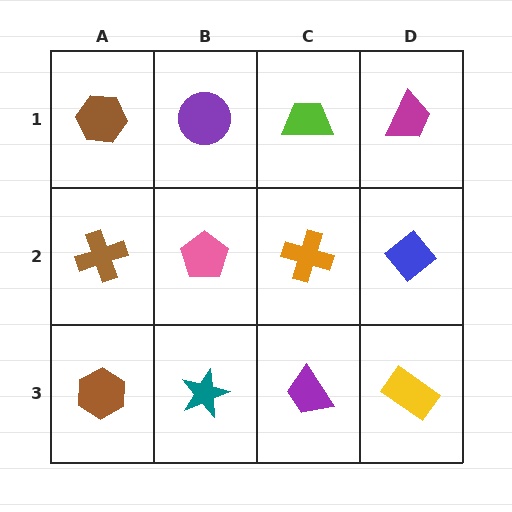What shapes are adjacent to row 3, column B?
A pink pentagon (row 2, column B), a brown hexagon (row 3, column A), a purple trapezoid (row 3, column C).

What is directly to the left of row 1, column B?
A brown hexagon.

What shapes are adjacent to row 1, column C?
An orange cross (row 2, column C), a purple circle (row 1, column B), a magenta trapezoid (row 1, column D).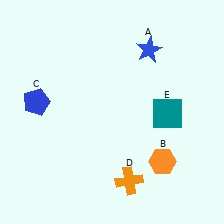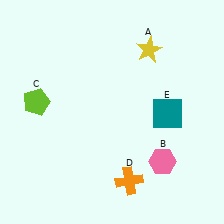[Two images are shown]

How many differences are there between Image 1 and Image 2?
There are 3 differences between the two images.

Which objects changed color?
A changed from blue to yellow. B changed from orange to pink. C changed from blue to lime.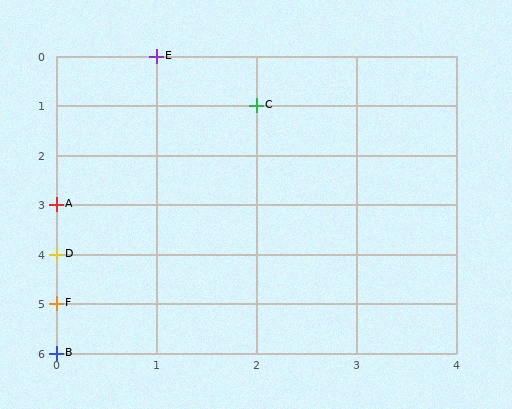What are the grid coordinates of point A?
Point A is at grid coordinates (0, 3).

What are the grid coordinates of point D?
Point D is at grid coordinates (0, 4).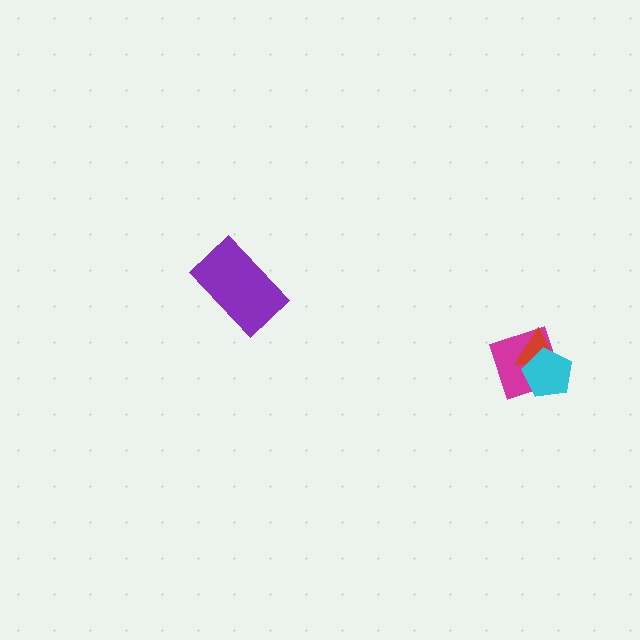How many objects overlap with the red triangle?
2 objects overlap with the red triangle.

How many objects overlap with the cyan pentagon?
2 objects overlap with the cyan pentagon.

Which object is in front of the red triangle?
The cyan pentagon is in front of the red triangle.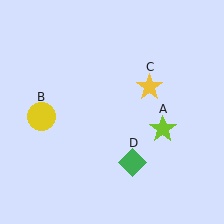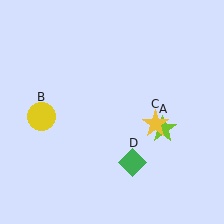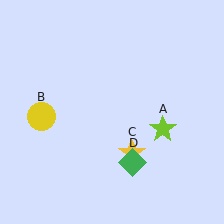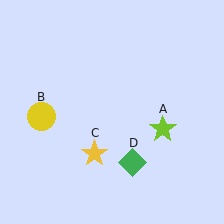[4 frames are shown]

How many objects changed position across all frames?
1 object changed position: yellow star (object C).